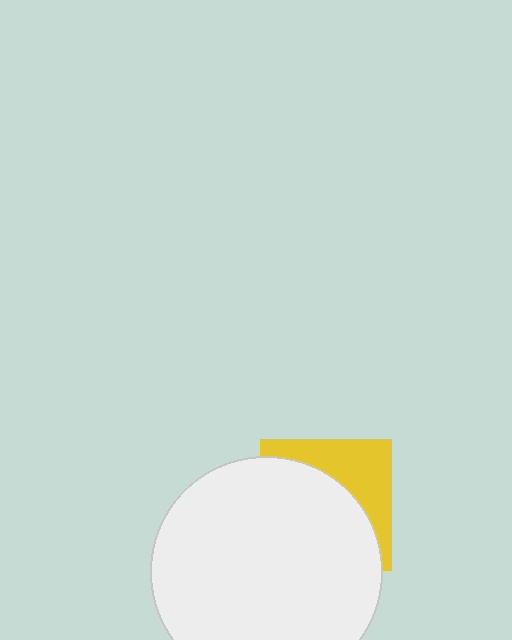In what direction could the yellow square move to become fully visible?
The yellow square could move toward the upper-right. That would shift it out from behind the white circle entirely.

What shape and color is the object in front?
The object in front is a white circle.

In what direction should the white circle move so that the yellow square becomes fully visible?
The white circle should move toward the lower-left. That is the shortest direction to clear the overlap and leave the yellow square fully visible.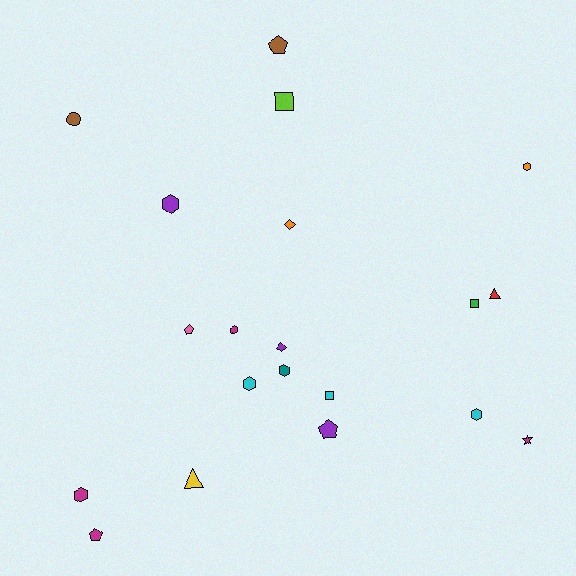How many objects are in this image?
There are 20 objects.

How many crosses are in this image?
There are no crosses.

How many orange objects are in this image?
There are 2 orange objects.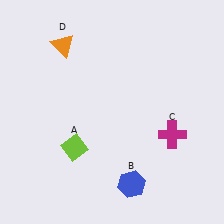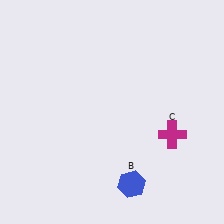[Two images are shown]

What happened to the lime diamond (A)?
The lime diamond (A) was removed in Image 2. It was in the bottom-left area of Image 1.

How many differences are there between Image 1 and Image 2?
There are 2 differences between the two images.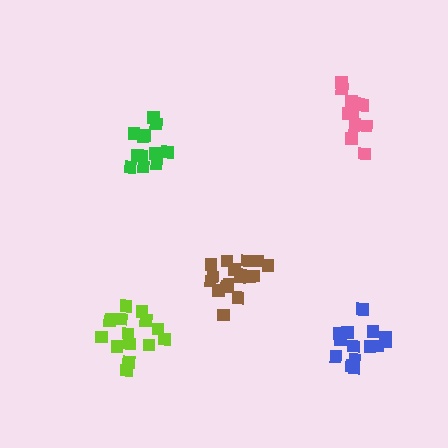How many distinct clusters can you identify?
There are 5 distinct clusters.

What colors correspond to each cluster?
The clusters are colored: lime, blue, pink, brown, green.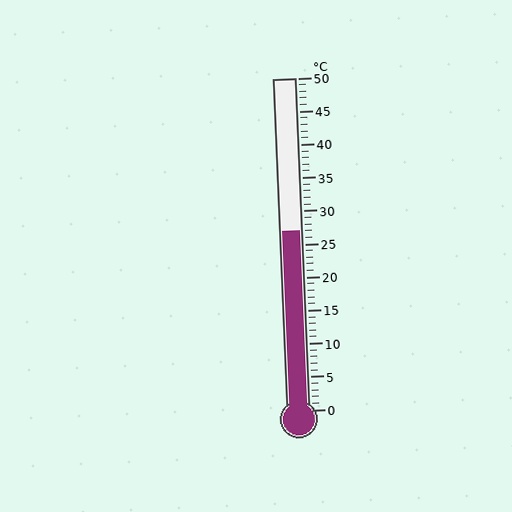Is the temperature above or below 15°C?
The temperature is above 15°C.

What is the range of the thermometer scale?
The thermometer scale ranges from 0°C to 50°C.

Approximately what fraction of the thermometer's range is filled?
The thermometer is filled to approximately 55% of its range.